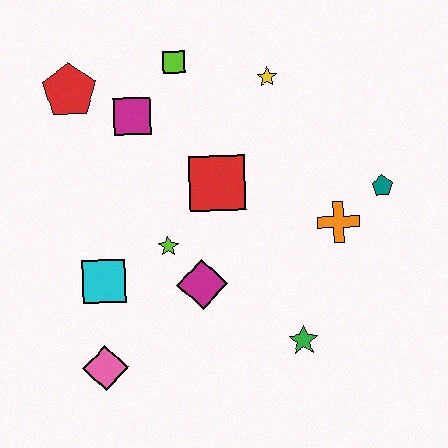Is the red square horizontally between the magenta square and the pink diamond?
No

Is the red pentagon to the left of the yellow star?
Yes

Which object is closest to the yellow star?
The lime square is closest to the yellow star.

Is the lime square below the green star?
No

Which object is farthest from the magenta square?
The green star is farthest from the magenta square.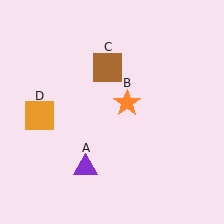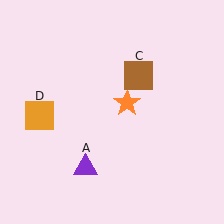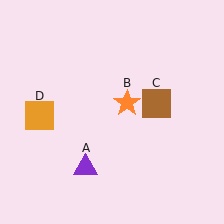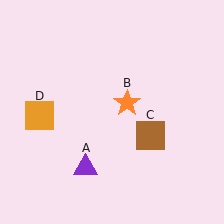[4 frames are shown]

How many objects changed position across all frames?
1 object changed position: brown square (object C).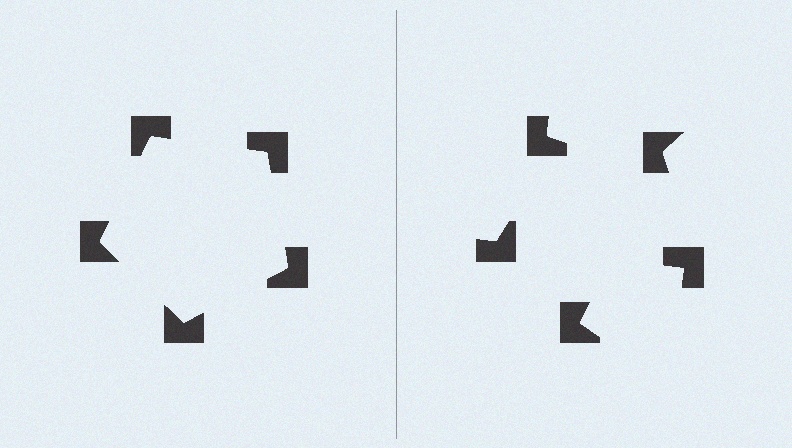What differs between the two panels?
The notched squares are positioned identically on both sides; only the wedge orientations differ. On the left they align to a pentagon; on the right they are misaligned.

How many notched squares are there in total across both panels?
10 — 5 on each side.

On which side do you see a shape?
An illusory pentagon appears on the left side. On the right side the wedge cuts are rotated, so no coherent shape forms.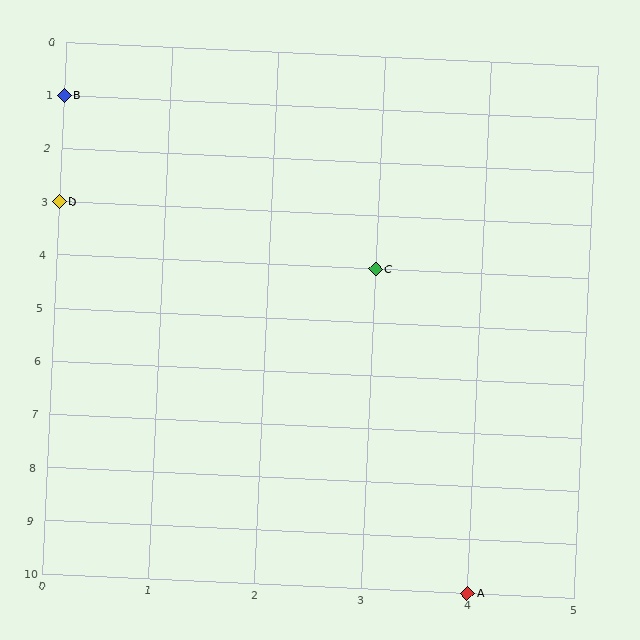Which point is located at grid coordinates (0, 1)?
Point B is at (0, 1).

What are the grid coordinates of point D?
Point D is at grid coordinates (0, 3).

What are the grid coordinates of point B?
Point B is at grid coordinates (0, 1).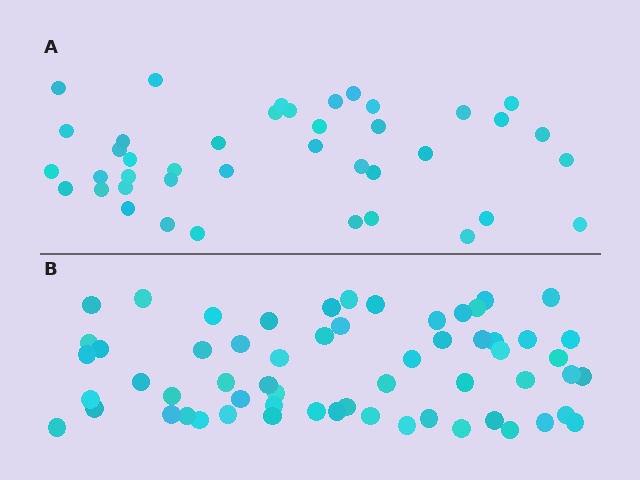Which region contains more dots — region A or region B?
Region B (the bottom region) has more dots.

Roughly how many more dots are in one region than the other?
Region B has approximately 20 more dots than region A.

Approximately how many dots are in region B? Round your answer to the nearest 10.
About 60 dots.